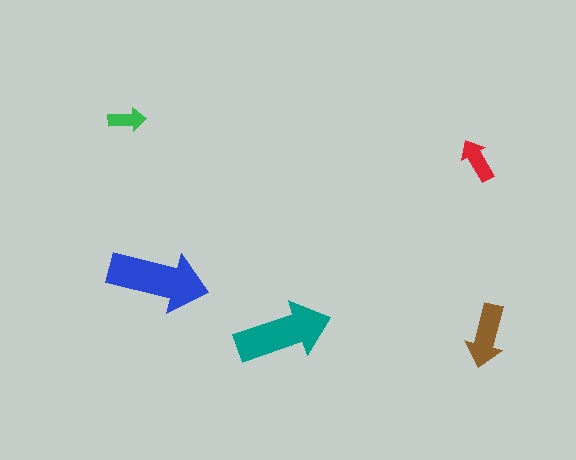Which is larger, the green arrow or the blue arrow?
The blue one.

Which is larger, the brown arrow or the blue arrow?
The blue one.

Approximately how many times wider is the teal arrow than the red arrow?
About 2 times wider.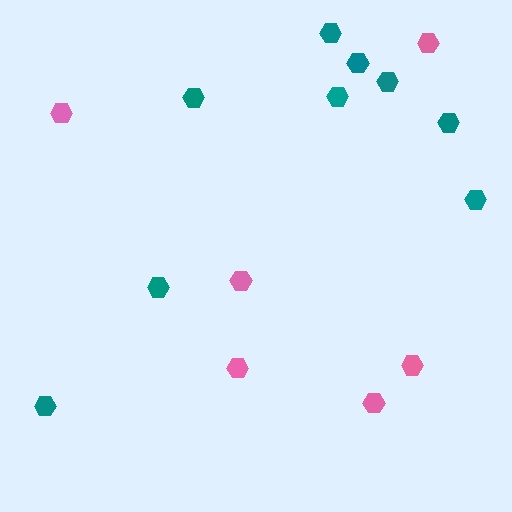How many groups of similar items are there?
There are 2 groups: one group of pink hexagons (6) and one group of teal hexagons (9).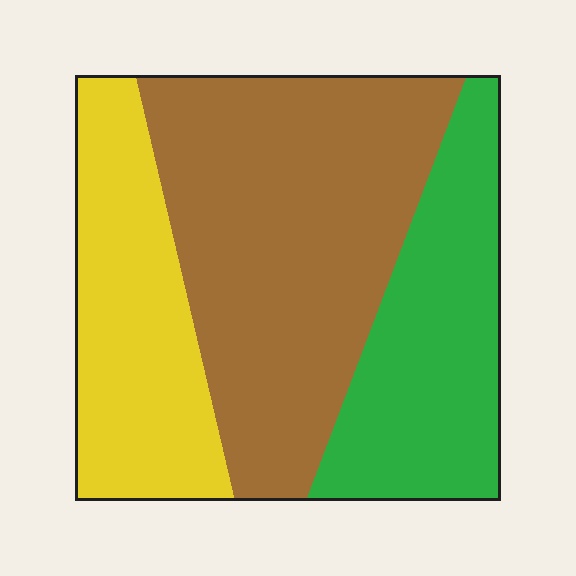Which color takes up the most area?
Brown, at roughly 45%.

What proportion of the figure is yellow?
Yellow covers 26% of the figure.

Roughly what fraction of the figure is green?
Green covers about 25% of the figure.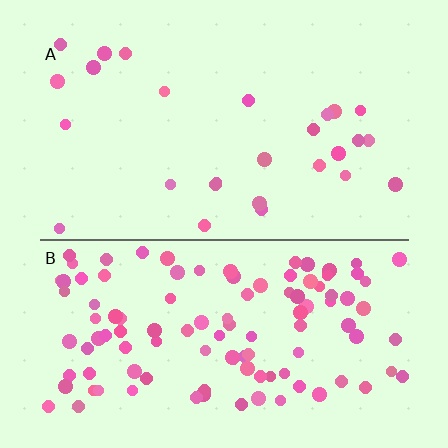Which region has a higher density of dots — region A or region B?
B (the bottom).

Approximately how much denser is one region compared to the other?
Approximately 4.1× — region B over region A.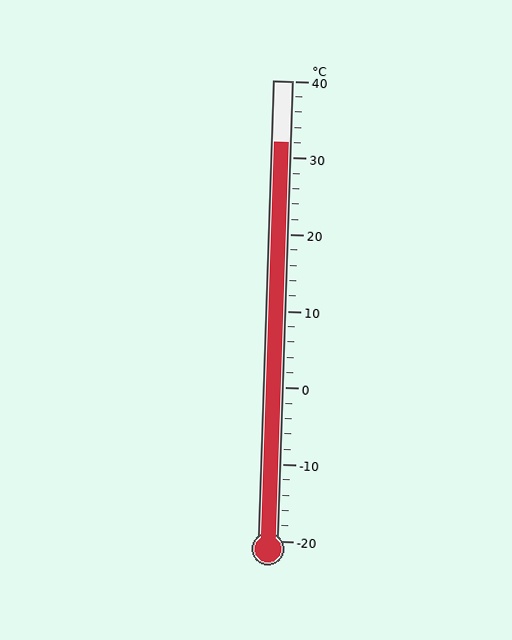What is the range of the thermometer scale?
The thermometer scale ranges from -20°C to 40°C.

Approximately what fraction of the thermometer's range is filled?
The thermometer is filled to approximately 85% of its range.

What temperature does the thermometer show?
The thermometer shows approximately 32°C.